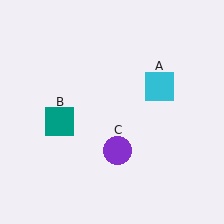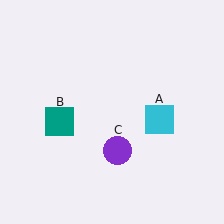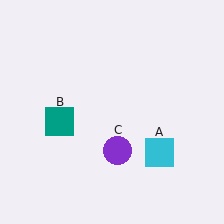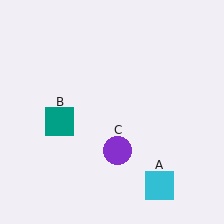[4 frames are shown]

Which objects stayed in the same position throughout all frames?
Teal square (object B) and purple circle (object C) remained stationary.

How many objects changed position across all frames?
1 object changed position: cyan square (object A).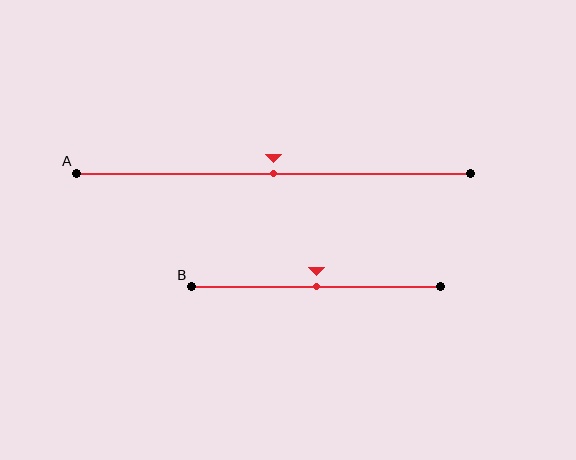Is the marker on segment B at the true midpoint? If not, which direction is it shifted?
Yes, the marker on segment B is at the true midpoint.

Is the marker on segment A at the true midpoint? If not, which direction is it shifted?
Yes, the marker on segment A is at the true midpoint.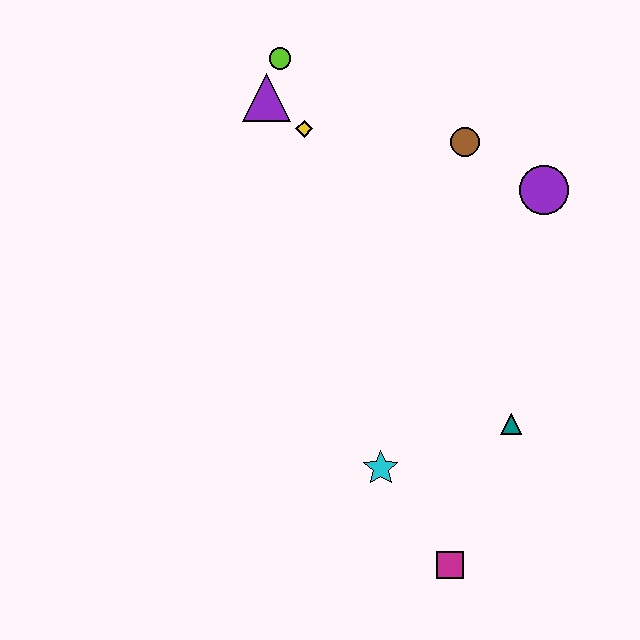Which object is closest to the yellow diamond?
The purple triangle is closest to the yellow diamond.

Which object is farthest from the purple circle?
The magenta square is farthest from the purple circle.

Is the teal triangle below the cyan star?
No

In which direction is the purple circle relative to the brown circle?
The purple circle is to the right of the brown circle.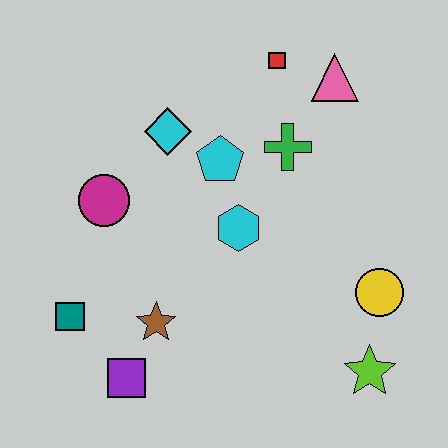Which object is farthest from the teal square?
The pink triangle is farthest from the teal square.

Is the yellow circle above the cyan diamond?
No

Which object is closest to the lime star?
The yellow circle is closest to the lime star.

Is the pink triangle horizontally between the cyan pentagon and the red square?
No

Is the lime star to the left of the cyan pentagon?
No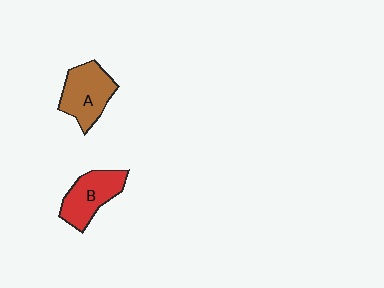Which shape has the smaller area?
Shape B (red).